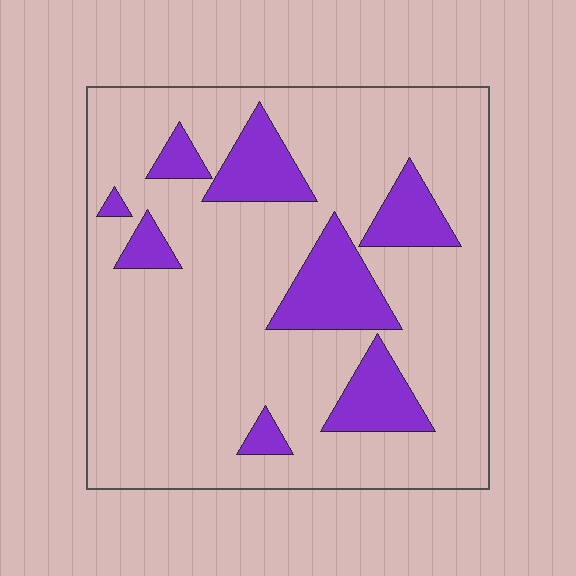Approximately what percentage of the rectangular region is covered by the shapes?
Approximately 20%.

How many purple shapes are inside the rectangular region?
8.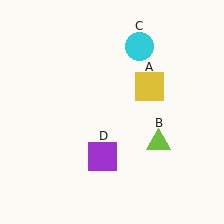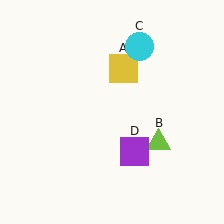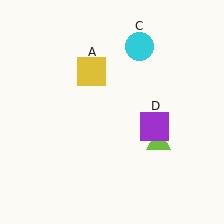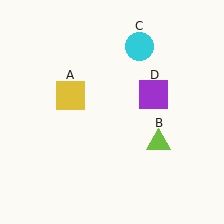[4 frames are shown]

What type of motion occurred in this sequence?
The yellow square (object A), purple square (object D) rotated counterclockwise around the center of the scene.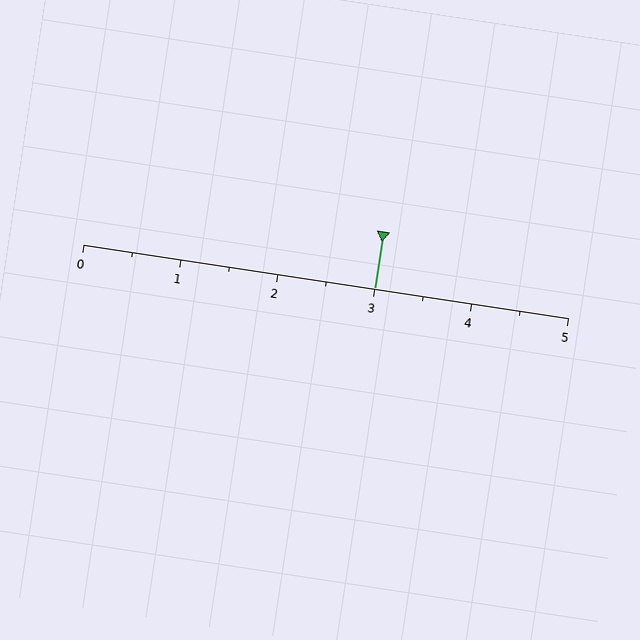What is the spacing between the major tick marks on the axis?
The major ticks are spaced 1 apart.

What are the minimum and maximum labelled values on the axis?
The axis runs from 0 to 5.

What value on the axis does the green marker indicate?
The marker indicates approximately 3.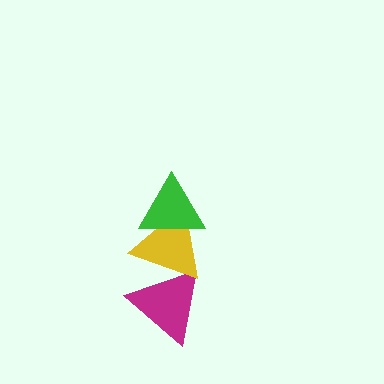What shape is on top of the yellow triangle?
The green triangle is on top of the yellow triangle.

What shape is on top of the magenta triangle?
The yellow triangle is on top of the magenta triangle.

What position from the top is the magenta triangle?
The magenta triangle is 3rd from the top.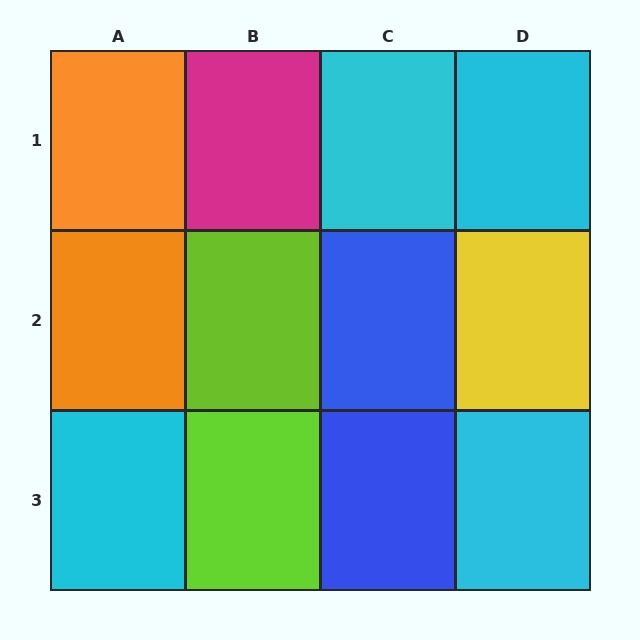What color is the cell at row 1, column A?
Orange.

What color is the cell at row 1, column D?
Cyan.